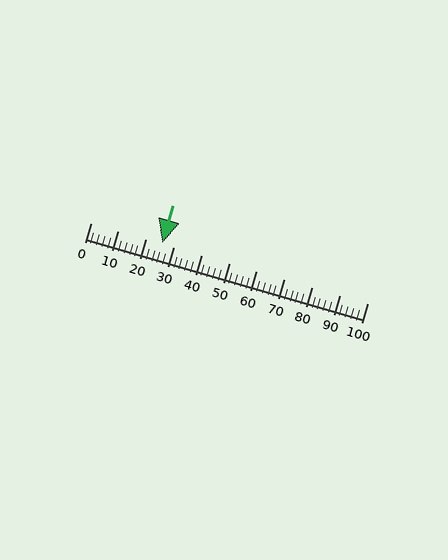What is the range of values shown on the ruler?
The ruler shows values from 0 to 100.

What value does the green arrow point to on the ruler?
The green arrow points to approximately 26.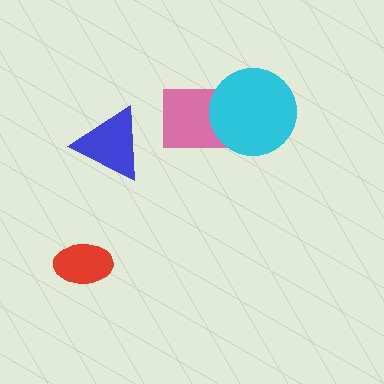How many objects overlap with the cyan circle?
1 object overlaps with the cyan circle.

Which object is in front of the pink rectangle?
The cyan circle is in front of the pink rectangle.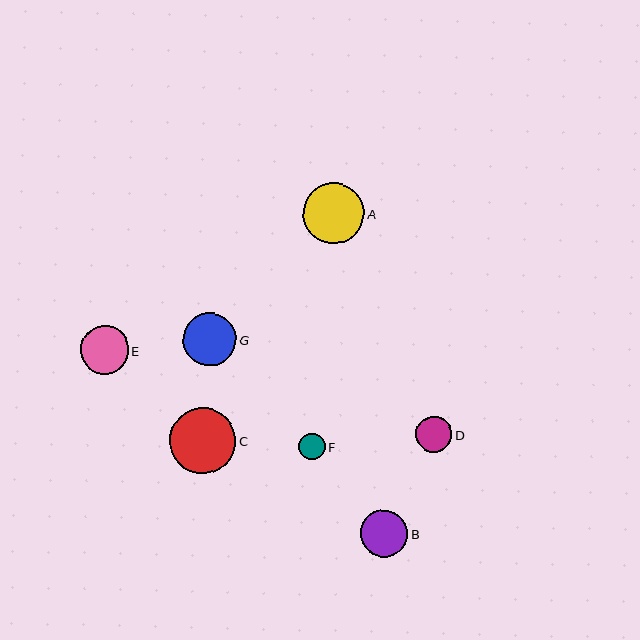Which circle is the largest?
Circle C is the largest with a size of approximately 66 pixels.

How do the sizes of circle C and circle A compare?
Circle C and circle A are approximately the same size.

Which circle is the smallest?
Circle F is the smallest with a size of approximately 26 pixels.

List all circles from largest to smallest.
From largest to smallest: C, A, G, E, B, D, F.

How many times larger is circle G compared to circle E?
Circle G is approximately 1.1 times the size of circle E.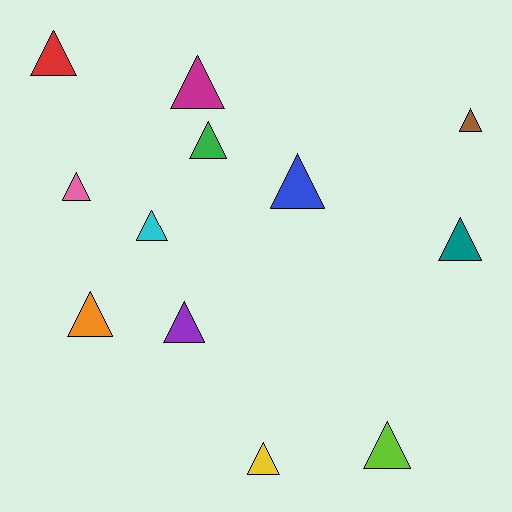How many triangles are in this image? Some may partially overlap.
There are 12 triangles.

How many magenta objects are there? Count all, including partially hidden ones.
There is 1 magenta object.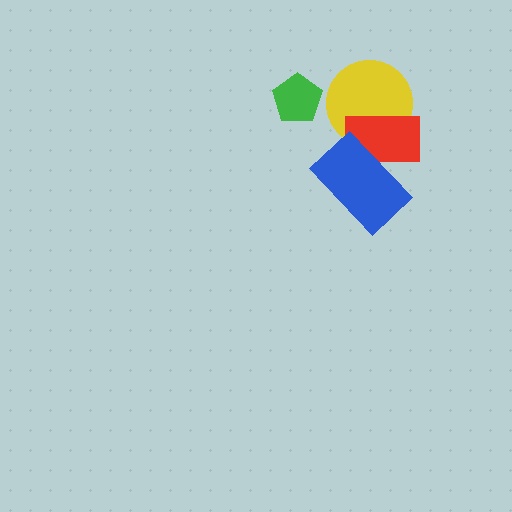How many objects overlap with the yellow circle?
1 object overlaps with the yellow circle.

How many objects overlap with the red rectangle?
2 objects overlap with the red rectangle.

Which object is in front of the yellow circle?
The red rectangle is in front of the yellow circle.